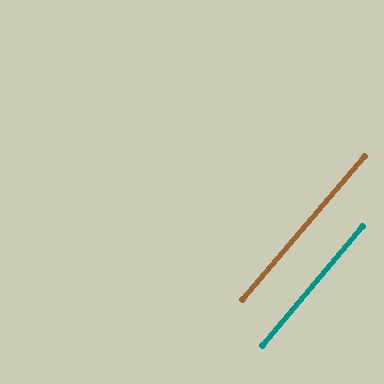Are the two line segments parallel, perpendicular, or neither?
Parallel — their directions differ by only 0.4°.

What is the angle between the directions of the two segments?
Approximately 0 degrees.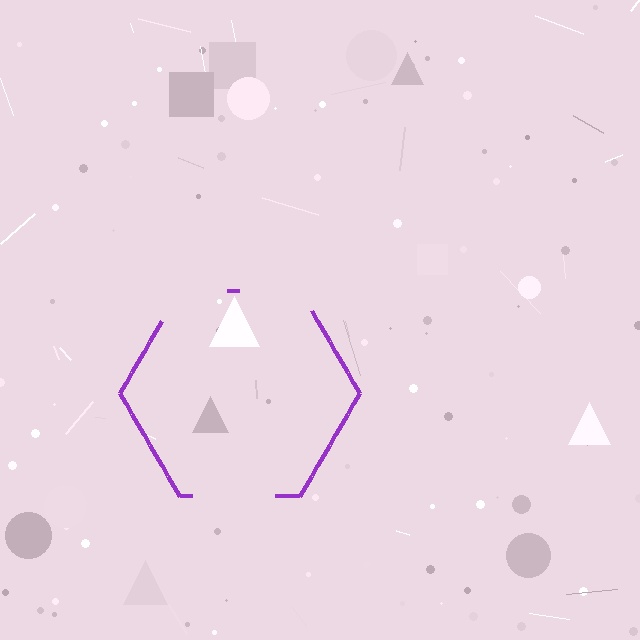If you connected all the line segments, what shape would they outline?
They would outline a hexagon.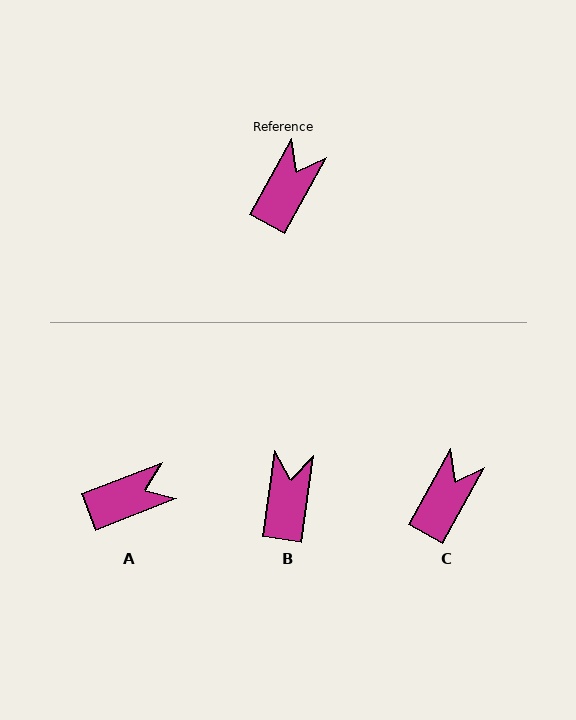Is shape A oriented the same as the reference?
No, it is off by about 40 degrees.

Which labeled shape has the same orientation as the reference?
C.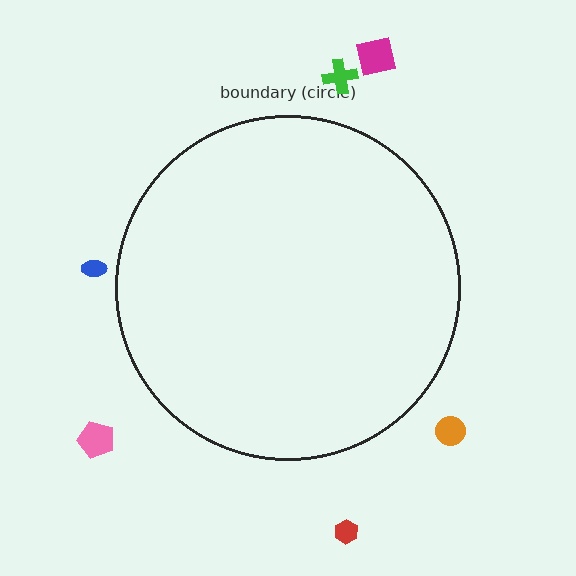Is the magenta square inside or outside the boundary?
Outside.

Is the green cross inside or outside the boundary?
Outside.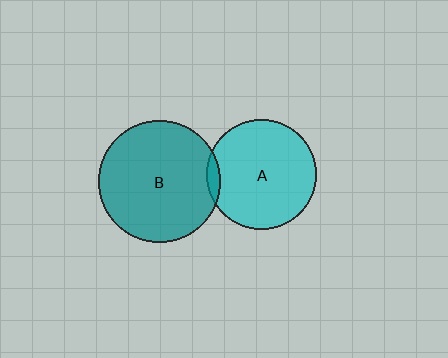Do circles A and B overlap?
Yes.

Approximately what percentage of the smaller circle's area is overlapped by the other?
Approximately 5%.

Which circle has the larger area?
Circle B (teal).